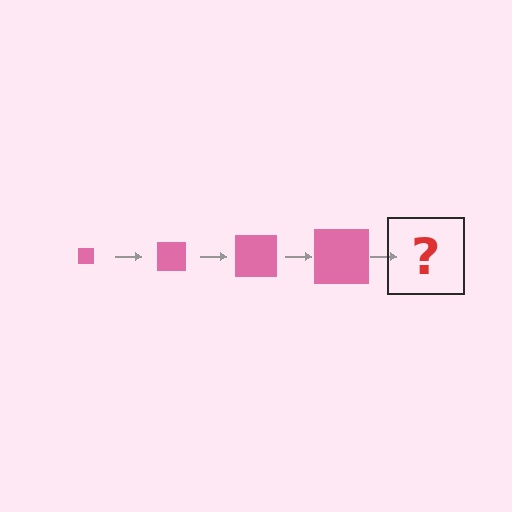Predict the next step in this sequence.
The next step is a pink square, larger than the previous one.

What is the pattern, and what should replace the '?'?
The pattern is that the square gets progressively larger each step. The '?' should be a pink square, larger than the previous one.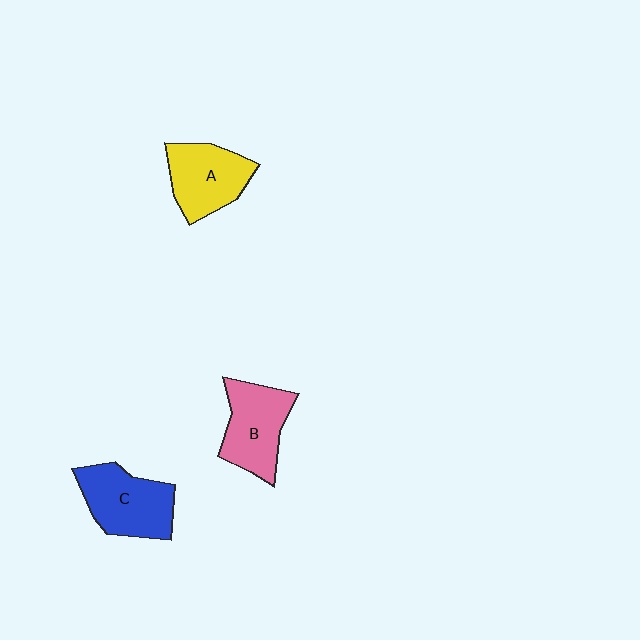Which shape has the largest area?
Shape C (blue).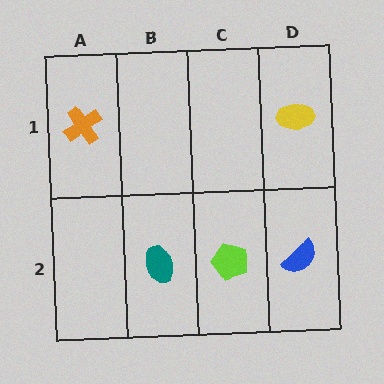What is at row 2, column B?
A teal ellipse.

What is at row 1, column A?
An orange cross.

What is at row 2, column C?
A lime pentagon.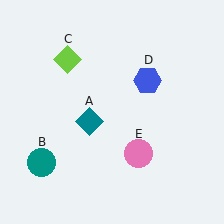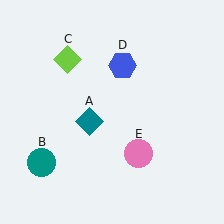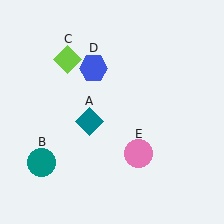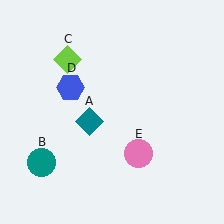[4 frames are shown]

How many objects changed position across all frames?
1 object changed position: blue hexagon (object D).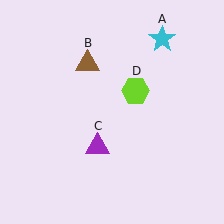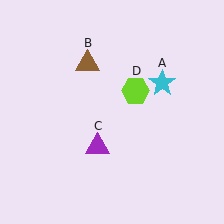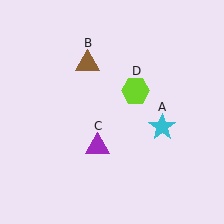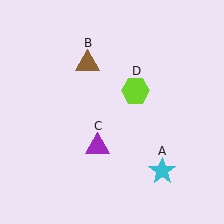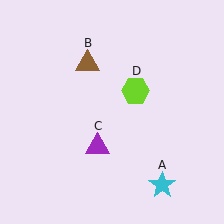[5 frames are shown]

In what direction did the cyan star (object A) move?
The cyan star (object A) moved down.